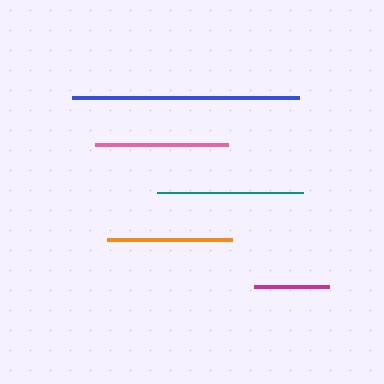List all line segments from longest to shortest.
From longest to shortest: blue, teal, pink, orange, magenta.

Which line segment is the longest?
The blue line is the longest at approximately 227 pixels.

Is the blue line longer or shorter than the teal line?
The blue line is longer than the teal line.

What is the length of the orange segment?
The orange segment is approximately 125 pixels long.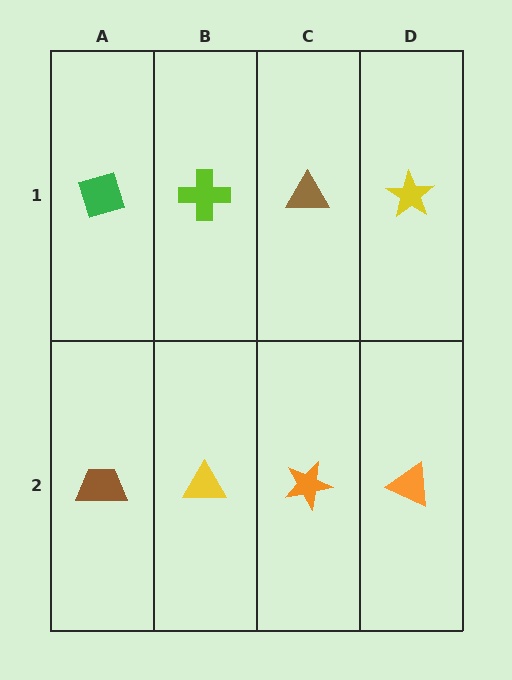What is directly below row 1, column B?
A yellow triangle.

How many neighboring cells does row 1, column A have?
2.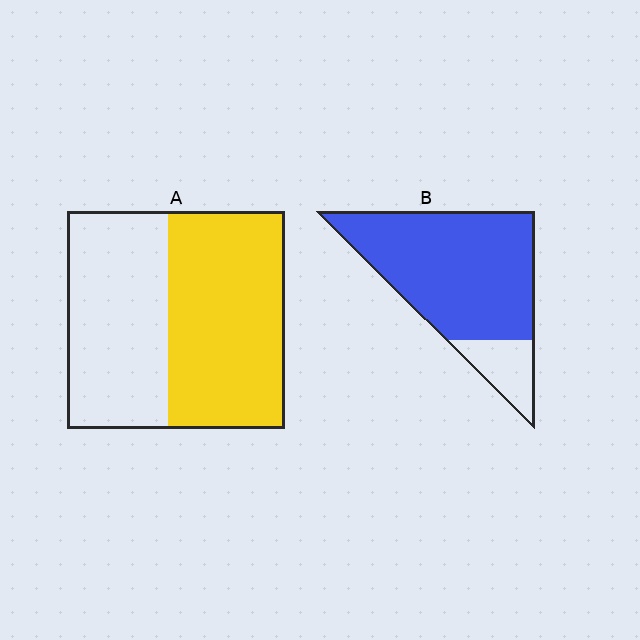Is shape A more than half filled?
Roughly half.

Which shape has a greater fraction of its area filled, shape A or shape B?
Shape B.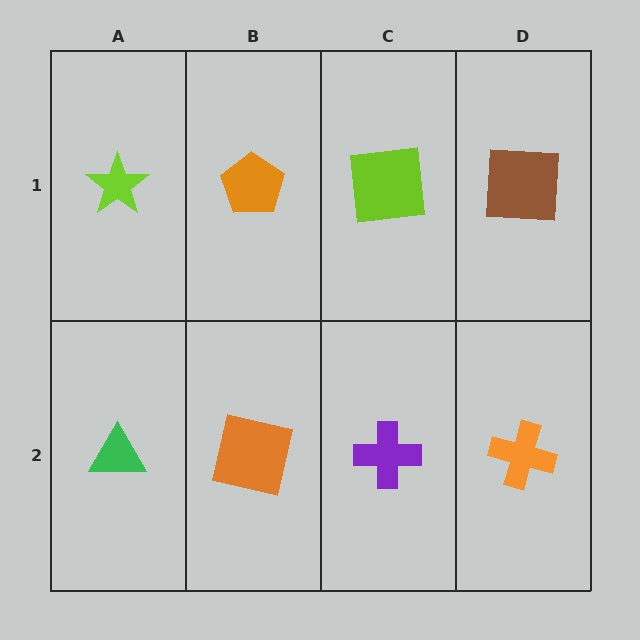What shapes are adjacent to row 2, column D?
A brown square (row 1, column D), a purple cross (row 2, column C).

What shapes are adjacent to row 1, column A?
A green triangle (row 2, column A), an orange pentagon (row 1, column B).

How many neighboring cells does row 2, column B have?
3.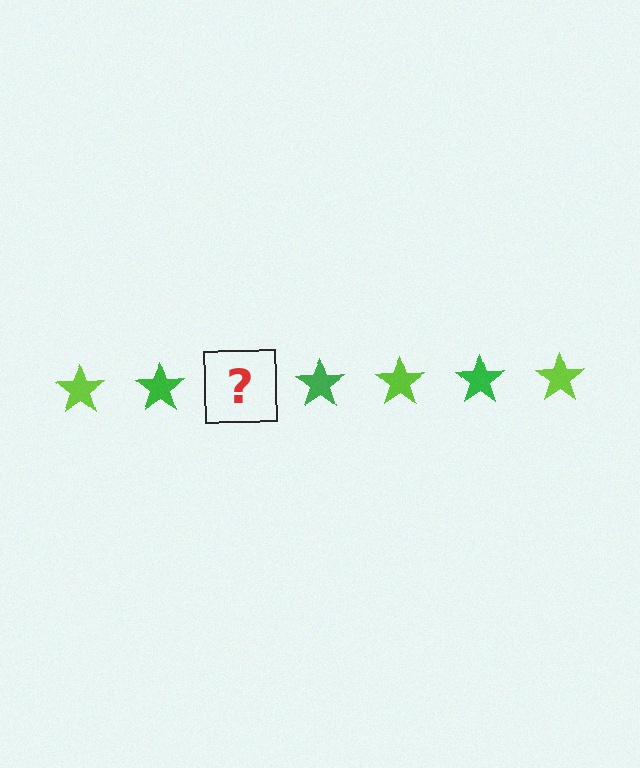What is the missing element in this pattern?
The missing element is a lime star.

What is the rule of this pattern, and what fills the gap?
The rule is that the pattern cycles through lime, green stars. The gap should be filled with a lime star.